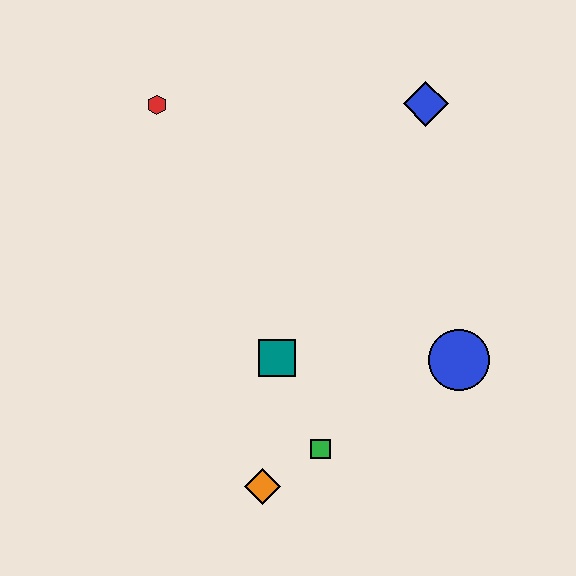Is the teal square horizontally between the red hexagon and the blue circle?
Yes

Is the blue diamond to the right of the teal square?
Yes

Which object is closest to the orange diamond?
The green square is closest to the orange diamond.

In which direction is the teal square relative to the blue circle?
The teal square is to the left of the blue circle.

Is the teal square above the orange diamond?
Yes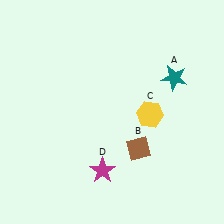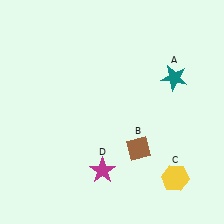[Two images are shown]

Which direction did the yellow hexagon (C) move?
The yellow hexagon (C) moved down.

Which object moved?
The yellow hexagon (C) moved down.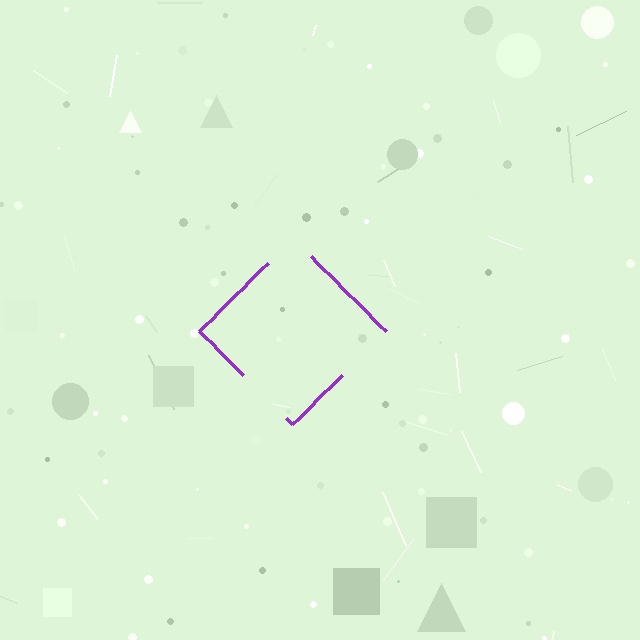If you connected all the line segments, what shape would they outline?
They would outline a diamond.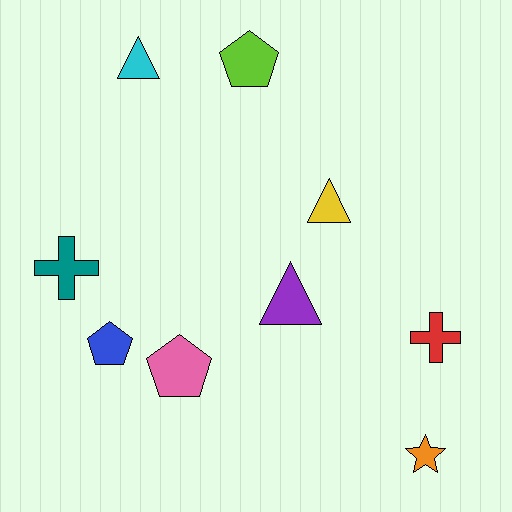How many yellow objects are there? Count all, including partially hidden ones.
There is 1 yellow object.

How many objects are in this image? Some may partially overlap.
There are 9 objects.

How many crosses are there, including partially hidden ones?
There are 2 crosses.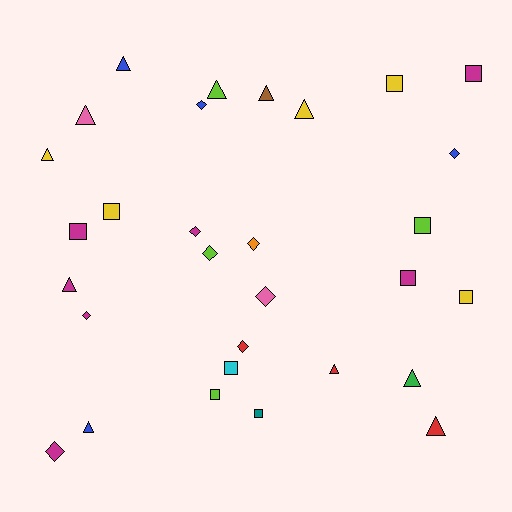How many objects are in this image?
There are 30 objects.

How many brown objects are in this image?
There is 1 brown object.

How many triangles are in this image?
There are 11 triangles.